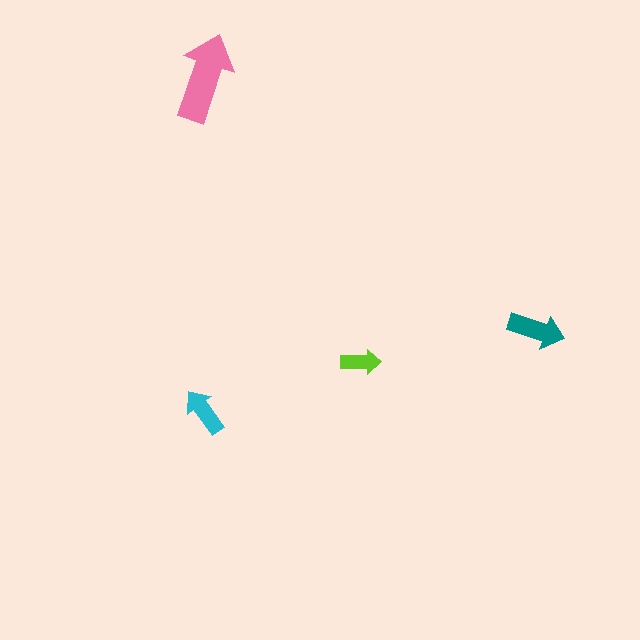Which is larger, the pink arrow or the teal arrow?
The pink one.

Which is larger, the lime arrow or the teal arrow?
The teal one.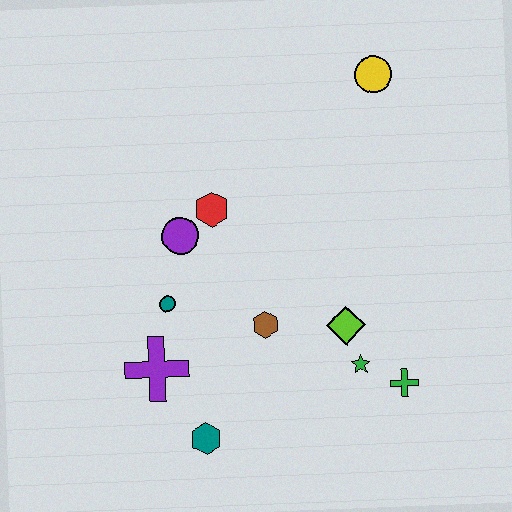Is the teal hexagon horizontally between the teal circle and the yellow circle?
Yes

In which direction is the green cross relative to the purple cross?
The green cross is to the right of the purple cross.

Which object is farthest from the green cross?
The yellow circle is farthest from the green cross.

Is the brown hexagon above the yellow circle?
No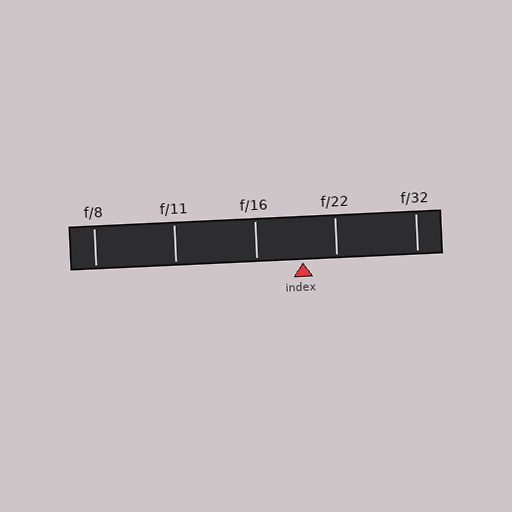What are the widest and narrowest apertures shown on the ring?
The widest aperture shown is f/8 and the narrowest is f/32.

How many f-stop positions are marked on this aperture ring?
There are 5 f-stop positions marked.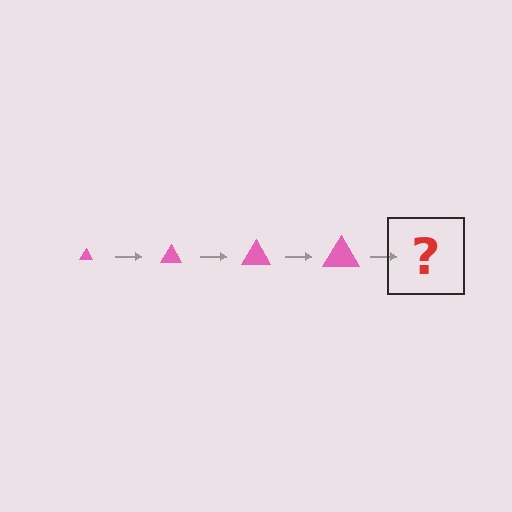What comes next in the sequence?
The next element should be a pink triangle, larger than the previous one.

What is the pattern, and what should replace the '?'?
The pattern is that the triangle gets progressively larger each step. The '?' should be a pink triangle, larger than the previous one.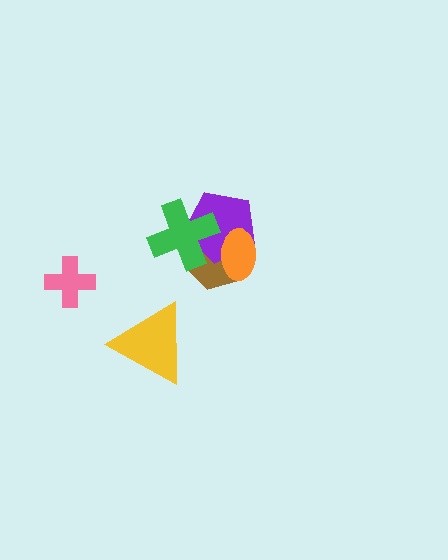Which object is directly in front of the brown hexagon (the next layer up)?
The purple pentagon is directly in front of the brown hexagon.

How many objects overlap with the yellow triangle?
0 objects overlap with the yellow triangle.